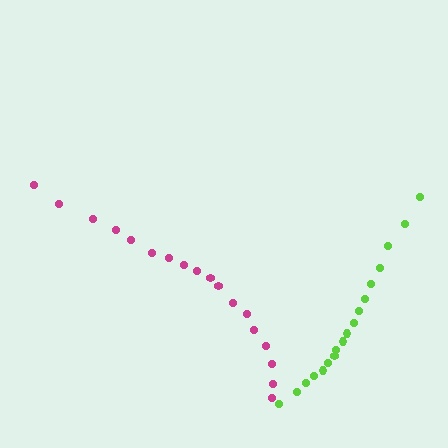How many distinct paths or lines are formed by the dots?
There are 2 distinct paths.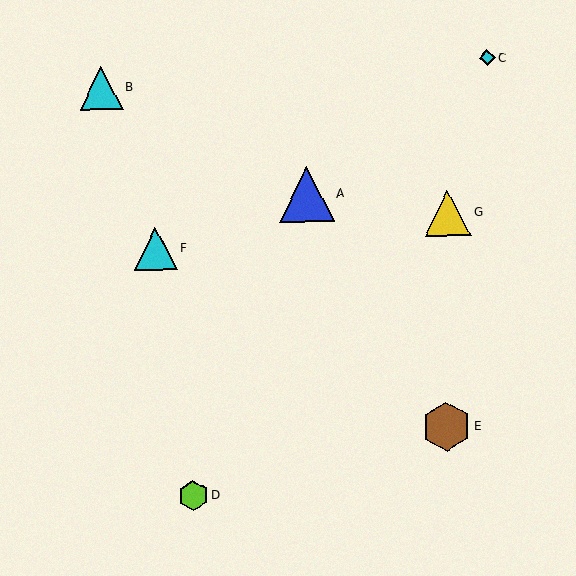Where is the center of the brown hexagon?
The center of the brown hexagon is at (446, 426).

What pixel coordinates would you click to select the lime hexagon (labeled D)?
Click at (193, 495) to select the lime hexagon D.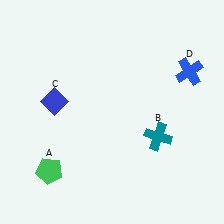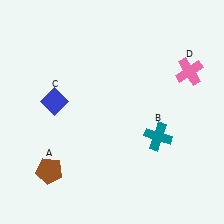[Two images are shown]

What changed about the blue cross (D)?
In Image 1, D is blue. In Image 2, it changed to pink.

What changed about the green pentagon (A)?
In Image 1, A is green. In Image 2, it changed to brown.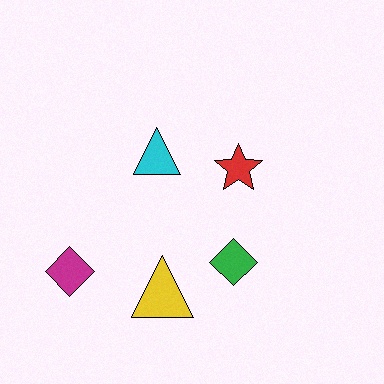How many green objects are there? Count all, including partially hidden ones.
There is 1 green object.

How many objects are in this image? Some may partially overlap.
There are 5 objects.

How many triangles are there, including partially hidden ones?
There are 2 triangles.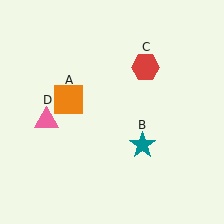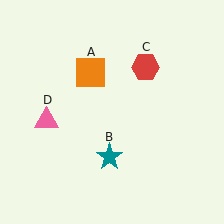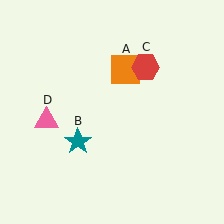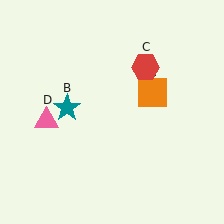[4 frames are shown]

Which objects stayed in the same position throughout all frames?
Red hexagon (object C) and pink triangle (object D) remained stationary.